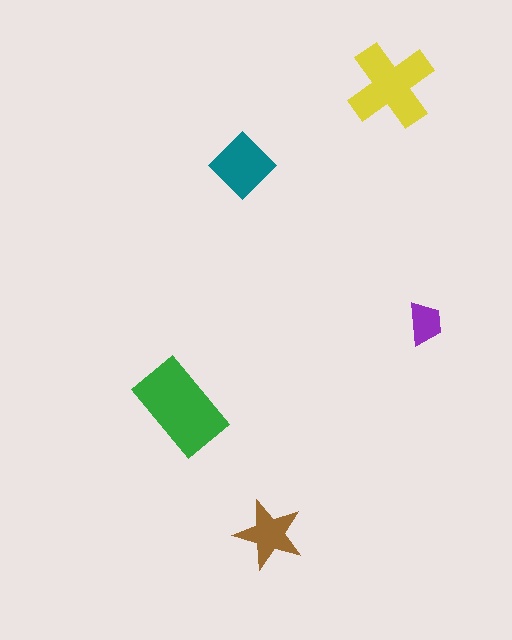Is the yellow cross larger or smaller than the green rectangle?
Smaller.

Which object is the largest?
The green rectangle.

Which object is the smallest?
The purple trapezoid.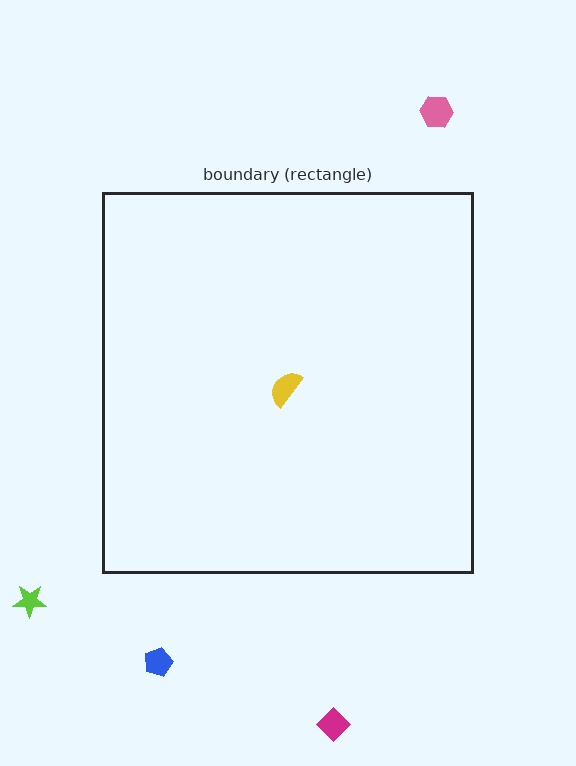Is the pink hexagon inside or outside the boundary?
Outside.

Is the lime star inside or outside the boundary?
Outside.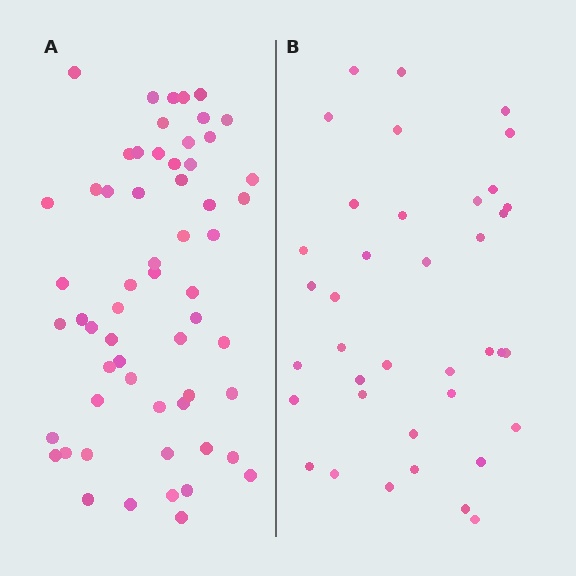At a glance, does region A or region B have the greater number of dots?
Region A (the left region) has more dots.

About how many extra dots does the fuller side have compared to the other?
Region A has approximately 20 more dots than region B.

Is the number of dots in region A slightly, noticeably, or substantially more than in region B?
Region A has substantially more. The ratio is roughly 1.6 to 1.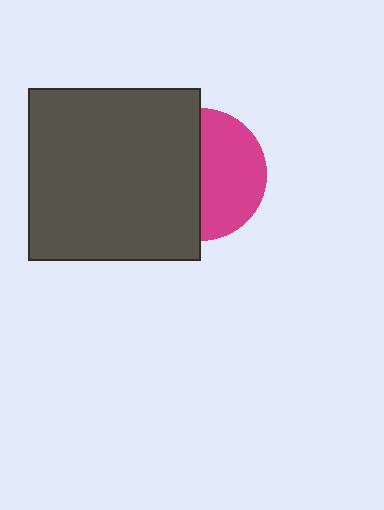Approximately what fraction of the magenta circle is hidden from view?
Roughly 51% of the magenta circle is hidden behind the dark gray square.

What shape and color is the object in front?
The object in front is a dark gray square.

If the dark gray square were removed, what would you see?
You would see the complete magenta circle.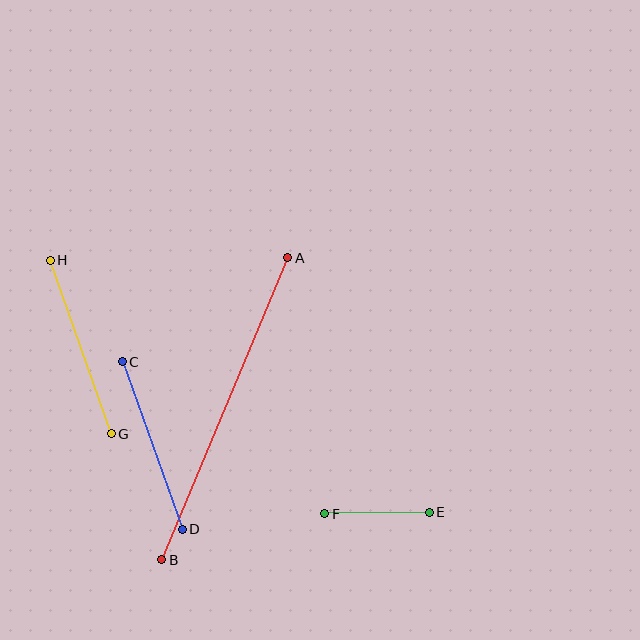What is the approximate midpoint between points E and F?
The midpoint is at approximately (377, 513) pixels.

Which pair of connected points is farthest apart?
Points A and B are farthest apart.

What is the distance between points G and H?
The distance is approximately 184 pixels.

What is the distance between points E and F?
The distance is approximately 105 pixels.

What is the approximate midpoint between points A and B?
The midpoint is at approximately (225, 409) pixels.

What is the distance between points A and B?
The distance is approximately 327 pixels.